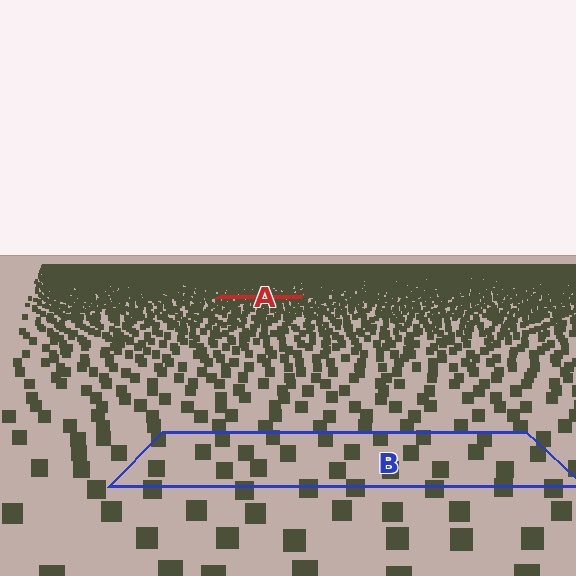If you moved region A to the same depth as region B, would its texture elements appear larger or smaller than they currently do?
They would appear larger. At a closer depth, the same texture elements are projected at a bigger on-screen size.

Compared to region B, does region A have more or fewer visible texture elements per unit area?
Region A has more texture elements per unit area — they are packed more densely because it is farther away.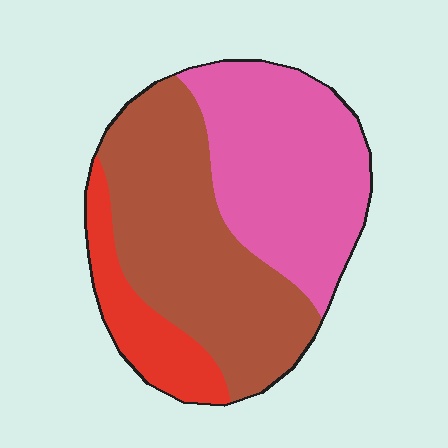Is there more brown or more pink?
Brown.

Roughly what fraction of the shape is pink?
Pink takes up about two fifths (2/5) of the shape.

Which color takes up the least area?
Red, at roughly 15%.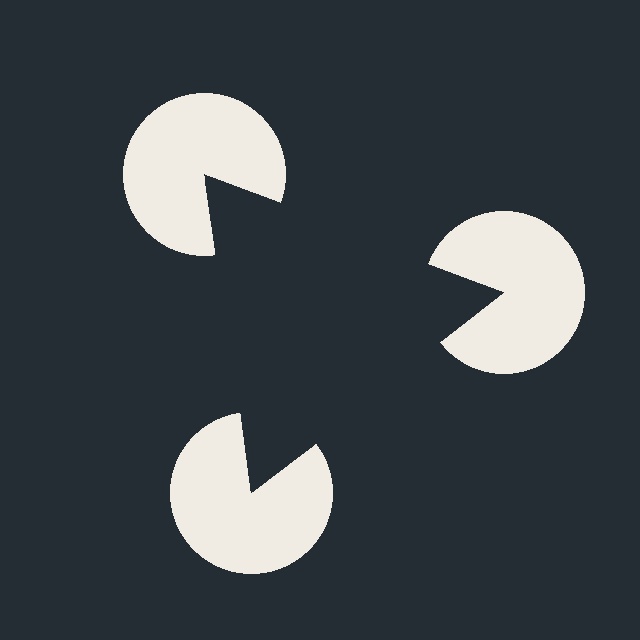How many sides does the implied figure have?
3 sides.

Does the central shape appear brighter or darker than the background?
It typically appears slightly darker than the background, even though no actual brightness change is drawn.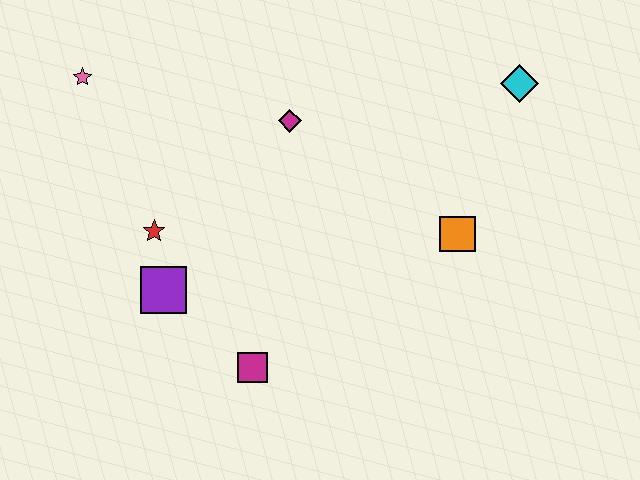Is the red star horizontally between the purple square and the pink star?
Yes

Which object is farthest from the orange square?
The pink star is farthest from the orange square.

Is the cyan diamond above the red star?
Yes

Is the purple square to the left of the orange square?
Yes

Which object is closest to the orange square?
The cyan diamond is closest to the orange square.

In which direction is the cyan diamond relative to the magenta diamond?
The cyan diamond is to the right of the magenta diamond.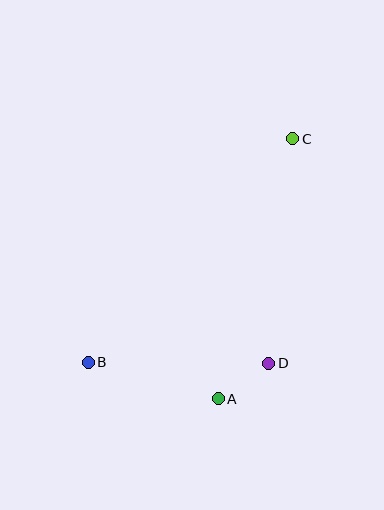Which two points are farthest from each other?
Points B and C are farthest from each other.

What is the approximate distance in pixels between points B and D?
The distance between B and D is approximately 181 pixels.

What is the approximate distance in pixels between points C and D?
The distance between C and D is approximately 226 pixels.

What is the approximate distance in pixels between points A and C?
The distance between A and C is approximately 271 pixels.